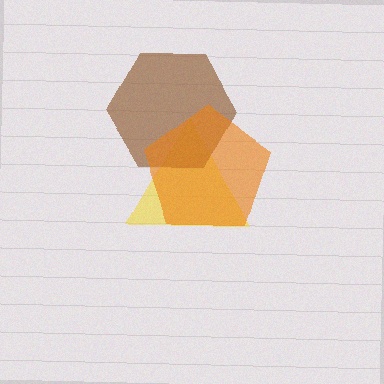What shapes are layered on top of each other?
The layered shapes are: a yellow triangle, a brown hexagon, an orange pentagon.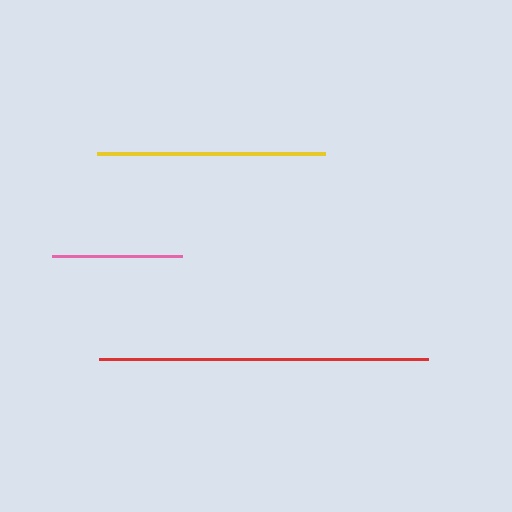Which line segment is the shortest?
The pink line is the shortest at approximately 130 pixels.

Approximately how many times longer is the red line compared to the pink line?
The red line is approximately 2.5 times the length of the pink line.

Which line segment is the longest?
The red line is the longest at approximately 328 pixels.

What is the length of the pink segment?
The pink segment is approximately 130 pixels long.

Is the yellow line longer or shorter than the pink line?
The yellow line is longer than the pink line.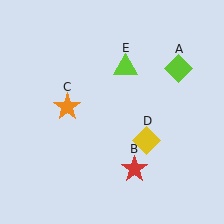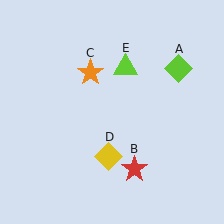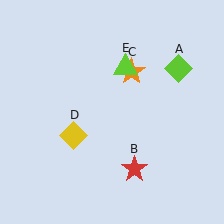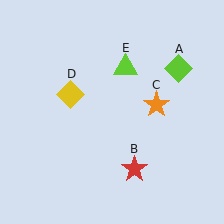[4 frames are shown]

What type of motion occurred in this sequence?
The orange star (object C), yellow diamond (object D) rotated clockwise around the center of the scene.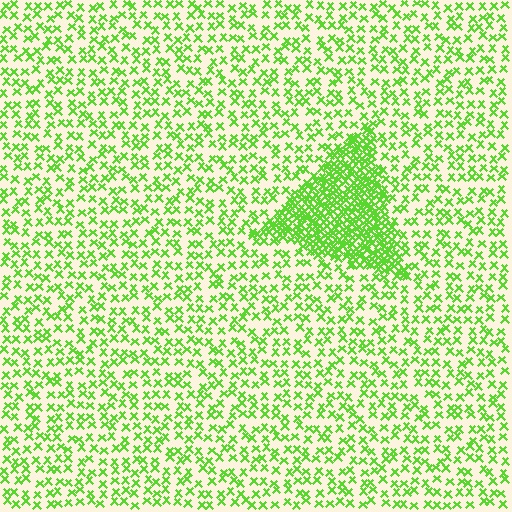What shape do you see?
I see a triangle.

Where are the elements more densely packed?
The elements are more densely packed inside the triangle boundary.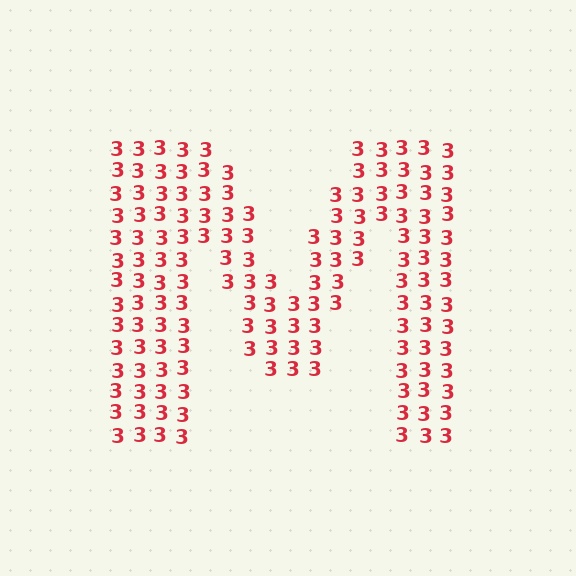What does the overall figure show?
The overall figure shows the letter M.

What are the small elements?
The small elements are digit 3's.